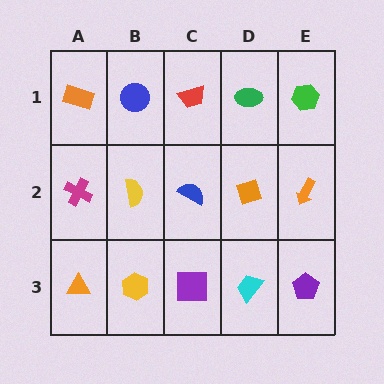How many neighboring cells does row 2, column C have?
4.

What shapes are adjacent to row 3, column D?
An orange diamond (row 2, column D), a purple square (row 3, column C), a purple pentagon (row 3, column E).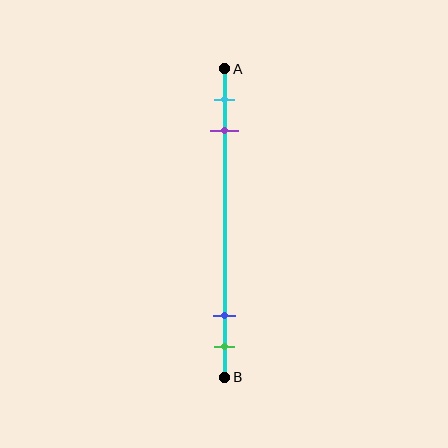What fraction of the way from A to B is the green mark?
The green mark is approximately 90% (0.9) of the way from A to B.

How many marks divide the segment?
There are 4 marks dividing the segment.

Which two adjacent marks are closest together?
The blue and green marks are the closest adjacent pair.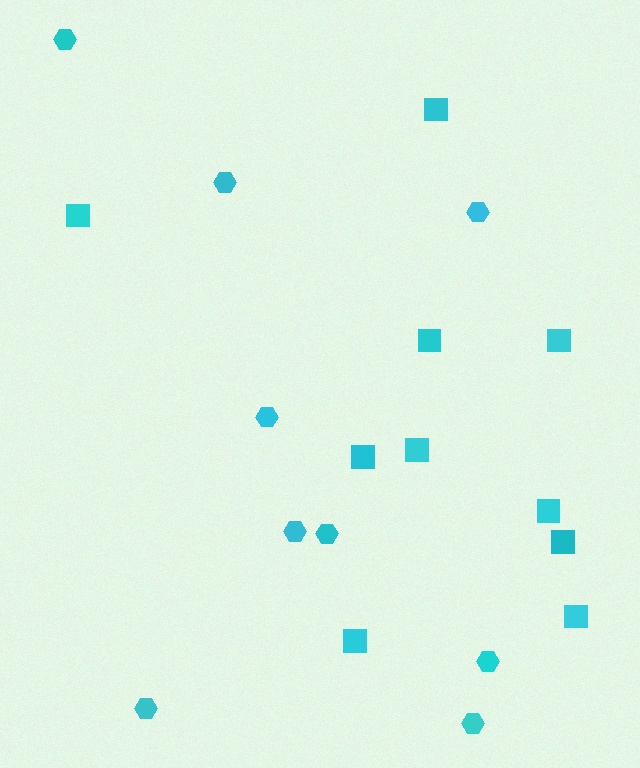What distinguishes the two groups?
There are 2 groups: one group of hexagons (9) and one group of squares (10).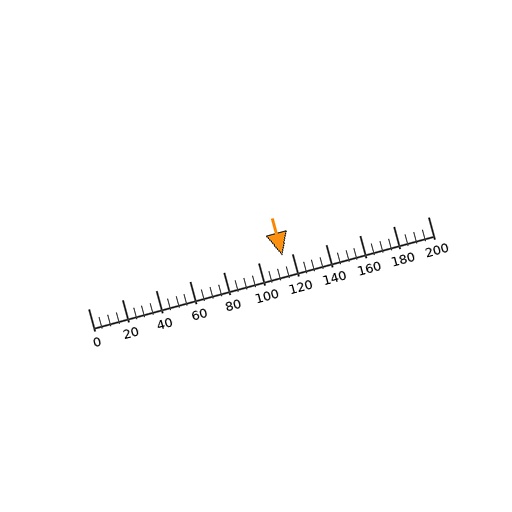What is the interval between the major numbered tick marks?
The major tick marks are spaced 20 units apart.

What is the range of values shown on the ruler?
The ruler shows values from 0 to 200.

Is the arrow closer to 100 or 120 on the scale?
The arrow is closer to 120.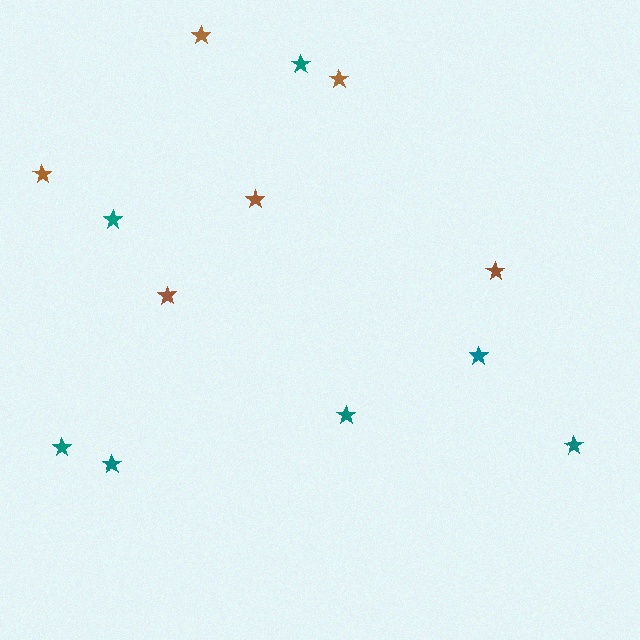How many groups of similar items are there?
There are 2 groups: one group of teal stars (7) and one group of brown stars (6).